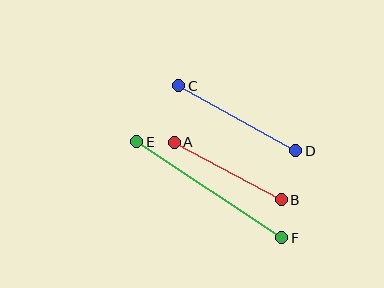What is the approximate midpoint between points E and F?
The midpoint is at approximately (209, 190) pixels.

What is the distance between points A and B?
The distance is approximately 121 pixels.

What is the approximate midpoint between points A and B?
The midpoint is at approximately (228, 171) pixels.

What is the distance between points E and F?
The distance is approximately 174 pixels.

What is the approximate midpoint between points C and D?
The midpoint is at approximately (237, 118) pixels.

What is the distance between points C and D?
The distance is approximately 134 pixels.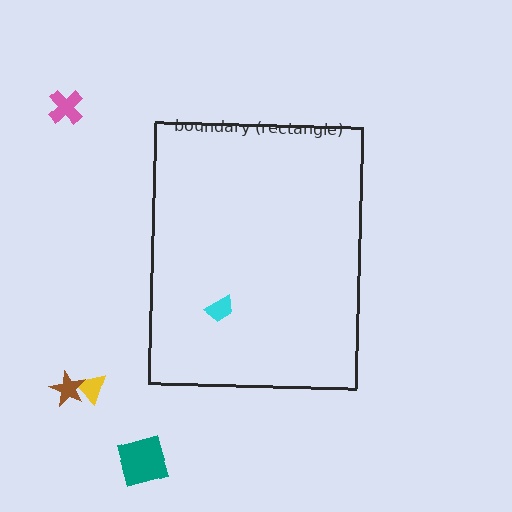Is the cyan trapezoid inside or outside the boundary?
Inside.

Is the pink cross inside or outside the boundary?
Outside.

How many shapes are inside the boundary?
1 inside, 4 outside.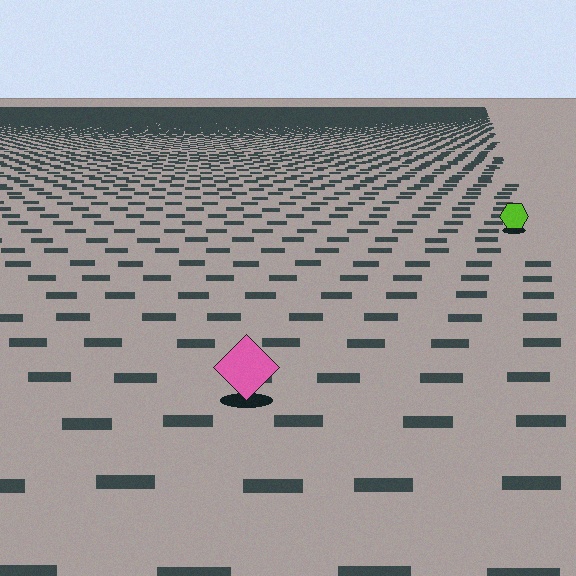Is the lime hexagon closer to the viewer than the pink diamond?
No. The pink diamond is closer — you can tell from the texture gradient: the ground texture is coarser near it.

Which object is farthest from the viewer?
The lime hexagon is farthest from the viewer. It appears smaller and the ground texture around it is denser.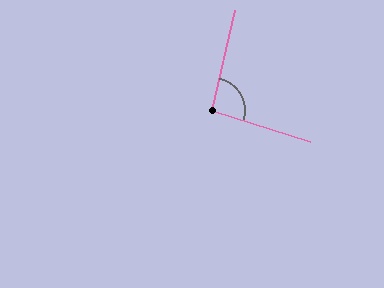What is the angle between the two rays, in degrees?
Approximately 95 degrees.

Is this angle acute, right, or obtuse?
It is approximately a right angle.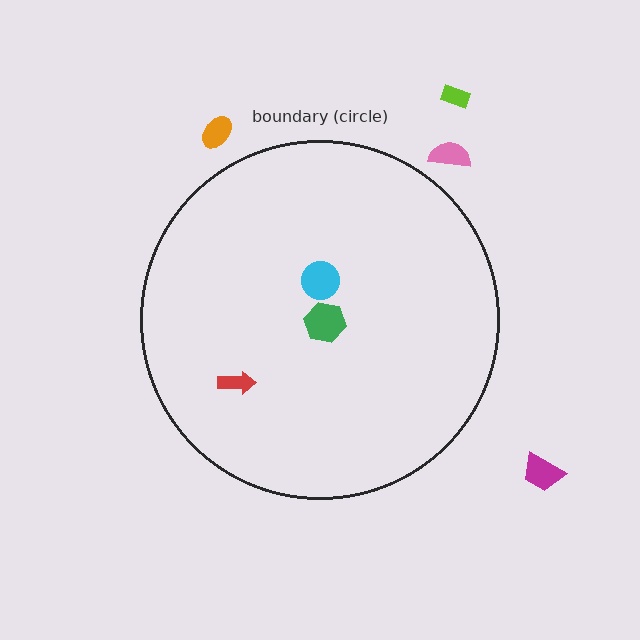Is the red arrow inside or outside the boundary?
Inside.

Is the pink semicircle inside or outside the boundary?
Outside.